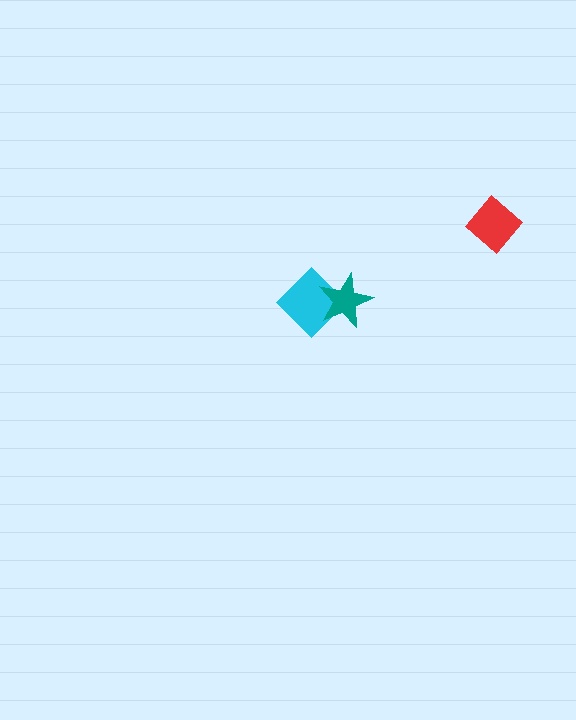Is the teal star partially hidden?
No, no other shape covers it.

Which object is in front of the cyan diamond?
The teal star is in front of the cyan diamond.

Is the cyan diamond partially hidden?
Yes, it is partially covered by another shape.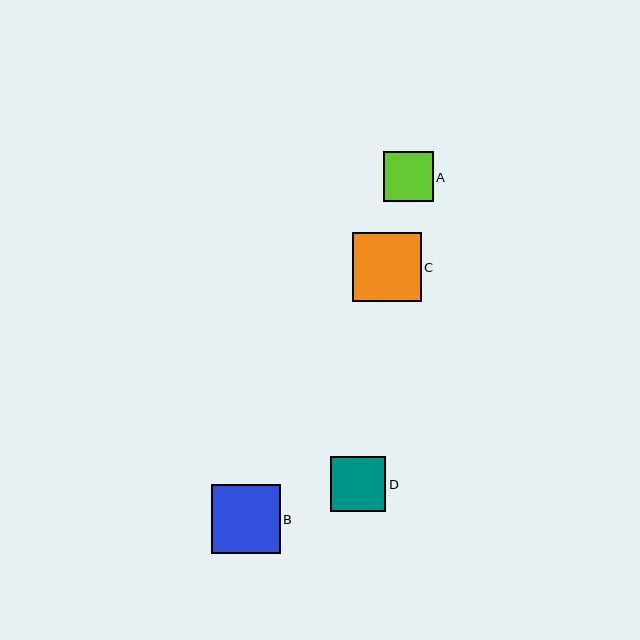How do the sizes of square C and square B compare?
Square C and square B are approximately the same size.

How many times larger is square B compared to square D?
Square B is approximately 1.3 times the size of square D.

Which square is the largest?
Square C is the largest with a size of approximately 69 pixels.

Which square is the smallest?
Square A is the smallest with a size of approximately 50 pixels.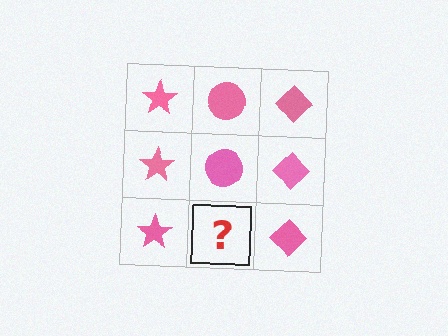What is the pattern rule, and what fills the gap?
The rule is that each column has a consistent shape. The gap should be filled with a pink circle.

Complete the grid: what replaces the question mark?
The question mark should be replaced with a pink circle.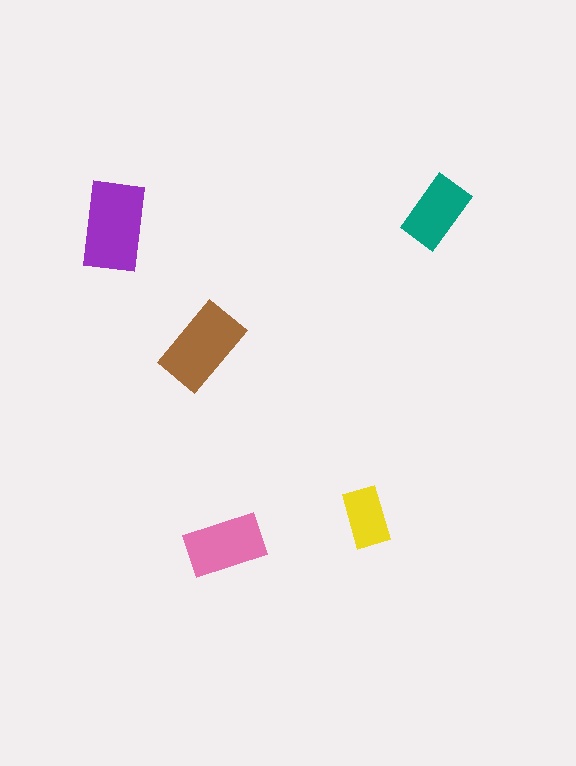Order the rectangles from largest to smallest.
the purple one, the brown one, the pink one, the teal one, the yellow one.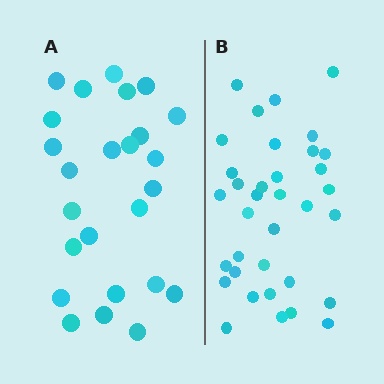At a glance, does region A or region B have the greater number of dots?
Region B (the right region) has more dots.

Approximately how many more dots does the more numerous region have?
Region B has roughly 10 or so more dots than region A.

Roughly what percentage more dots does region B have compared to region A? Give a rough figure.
About 40% more.